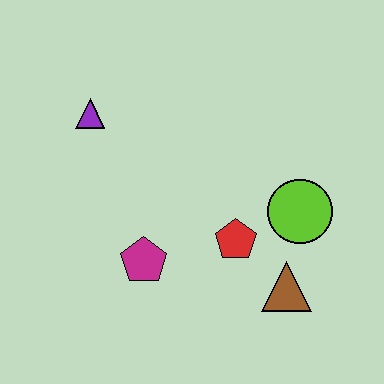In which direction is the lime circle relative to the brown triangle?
The lime circle is above the brown triangle.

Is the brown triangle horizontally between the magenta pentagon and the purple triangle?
No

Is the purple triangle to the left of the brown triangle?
Yes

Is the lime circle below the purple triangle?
Yes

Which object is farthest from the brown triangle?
The purple triangle is farthest from the brown triangle.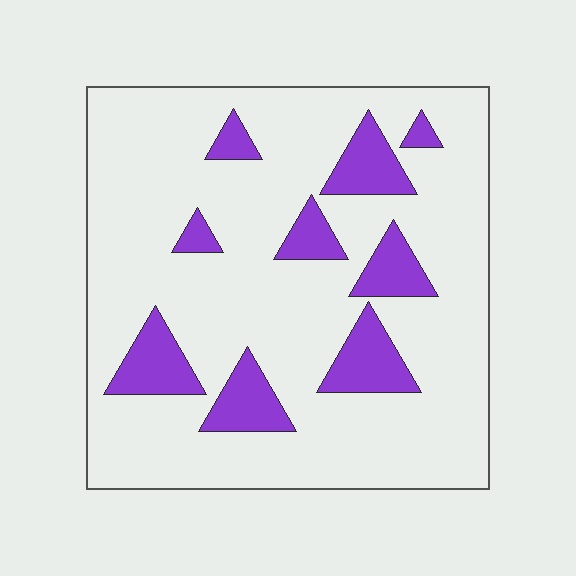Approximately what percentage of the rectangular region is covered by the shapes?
Approximately 15%.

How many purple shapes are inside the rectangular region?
9.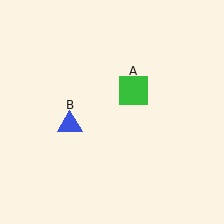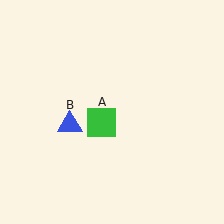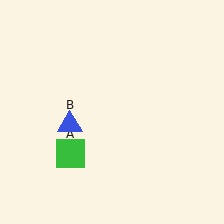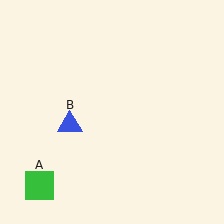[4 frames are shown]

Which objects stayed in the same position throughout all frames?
Blue triangle (object B) remained stationary.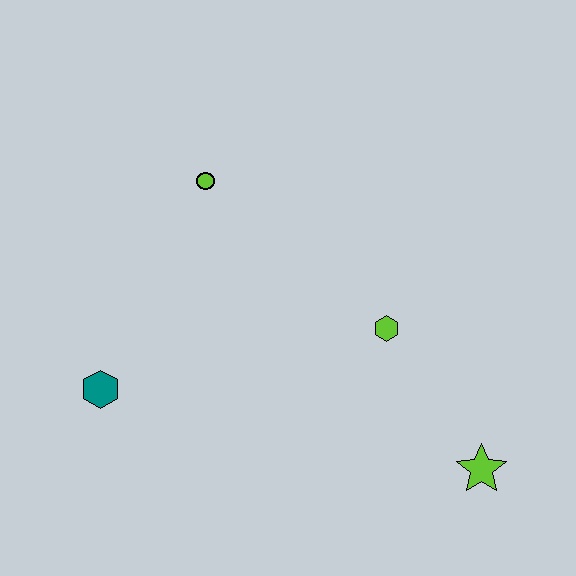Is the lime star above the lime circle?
No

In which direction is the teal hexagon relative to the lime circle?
The teal hexagon is below the lime circle.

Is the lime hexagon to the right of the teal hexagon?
Yes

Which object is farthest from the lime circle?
The lime star is farthest from the lime circle.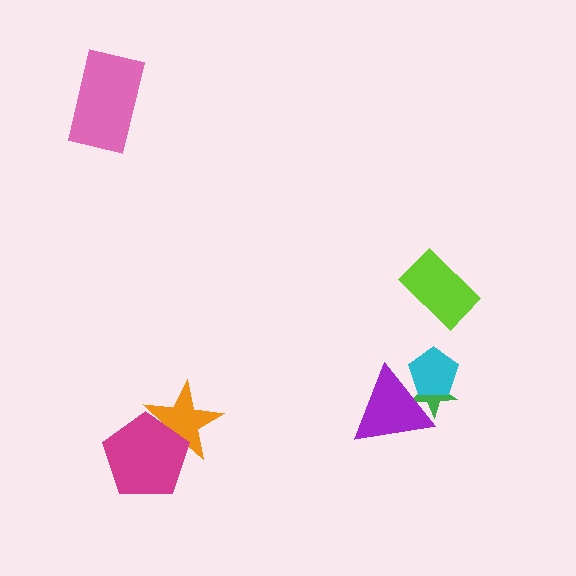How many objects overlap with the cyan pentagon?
2 objects overlap with the cyan pentagon.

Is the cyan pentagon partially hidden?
No, no other shape covers it.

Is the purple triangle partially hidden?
Yes, it is partially covered by another shape.